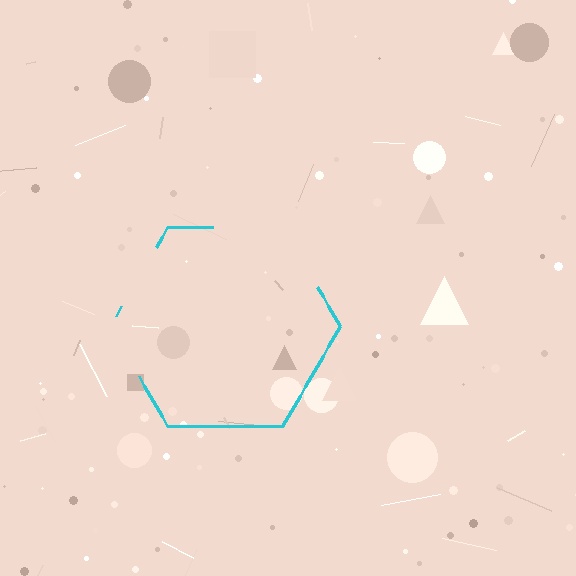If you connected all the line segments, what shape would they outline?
They would outline a hexagon.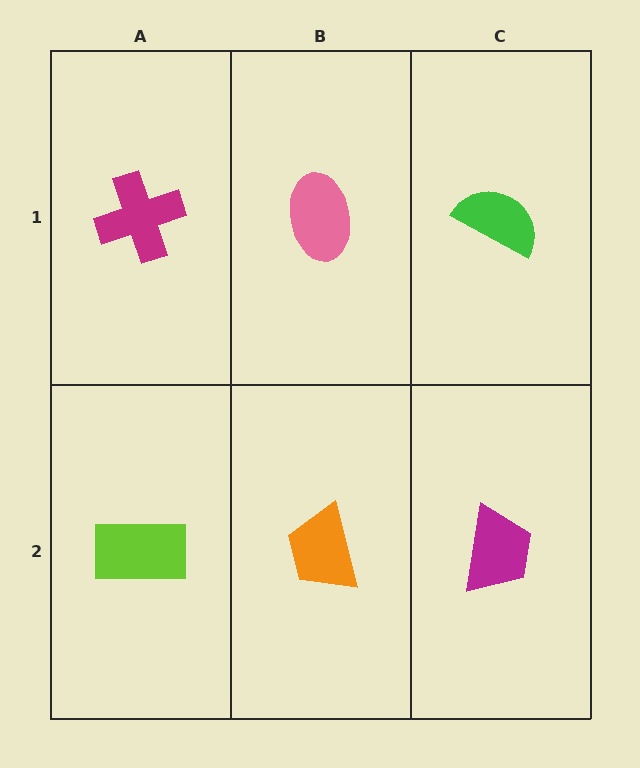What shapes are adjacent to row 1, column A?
A lime rectangle (row 2, column A), a pink ellipse (row 1, column B).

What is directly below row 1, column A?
A lime rectangle.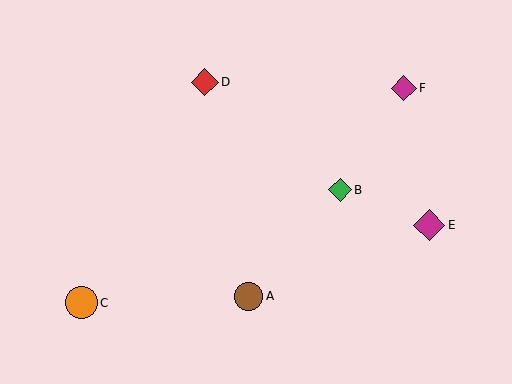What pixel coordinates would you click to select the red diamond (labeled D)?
Click at (205, 82) to select the red diamond D.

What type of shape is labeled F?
Shape F is a magenta diamond.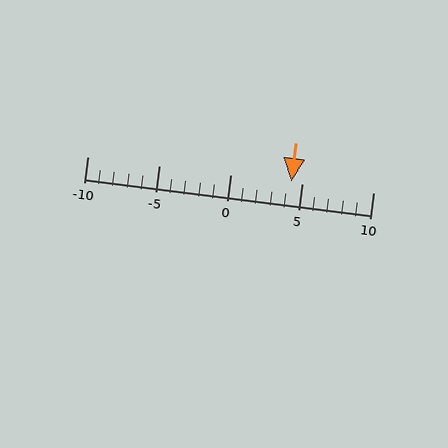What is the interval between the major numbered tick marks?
The major tick marks are spaced 5 units apart.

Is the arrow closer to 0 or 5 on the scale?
The arrow is closer to 5.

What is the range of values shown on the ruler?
The ruler shows values from -10 to 10.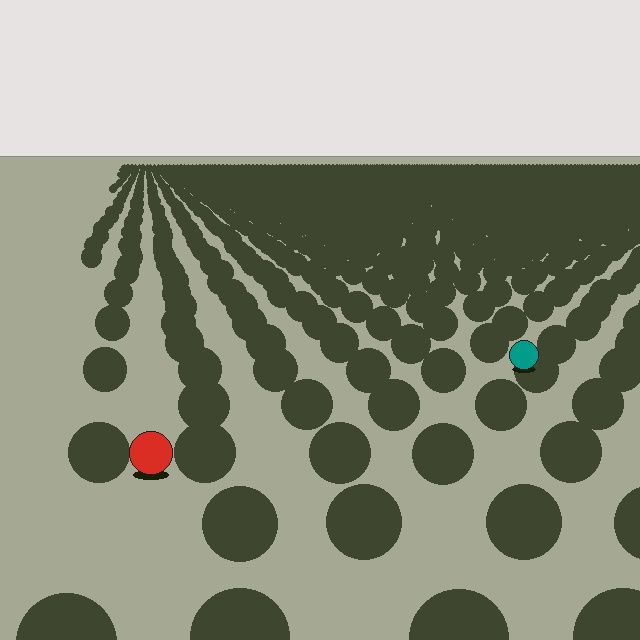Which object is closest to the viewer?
The red circle is closest. The texture marks near it are larger and more spread out.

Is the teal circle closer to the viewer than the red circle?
No. The red circle is closer — you can tell from the texture gradient: the ground texture is coarser near it.